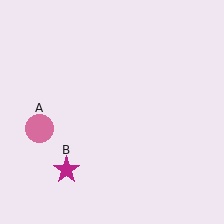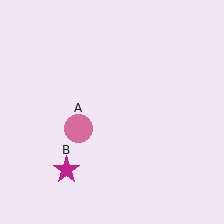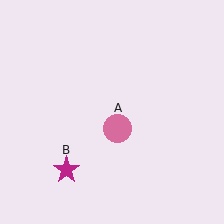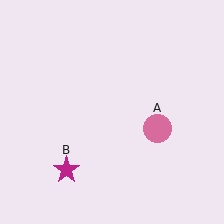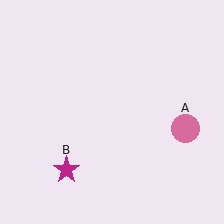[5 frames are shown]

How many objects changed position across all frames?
1 object changed position: pink circle (object A).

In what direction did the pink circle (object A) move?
The pink circle (object A) moved right.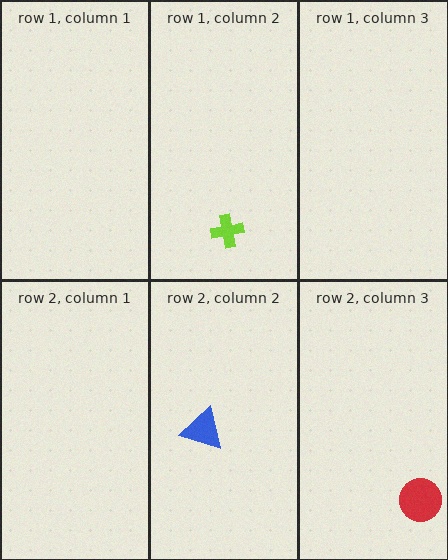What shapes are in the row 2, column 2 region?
The blue triangle.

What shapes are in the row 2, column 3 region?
The red circle.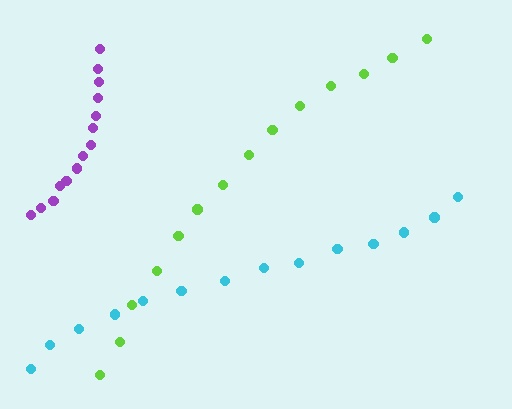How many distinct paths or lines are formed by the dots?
There are 3 distinct paths.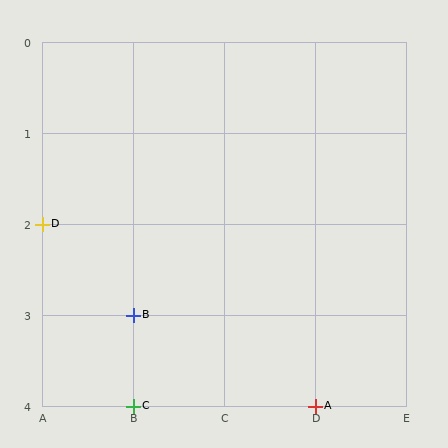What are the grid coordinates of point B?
Point B is at grid coordinates (B, 3).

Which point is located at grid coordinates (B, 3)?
Point B is at (B, 3).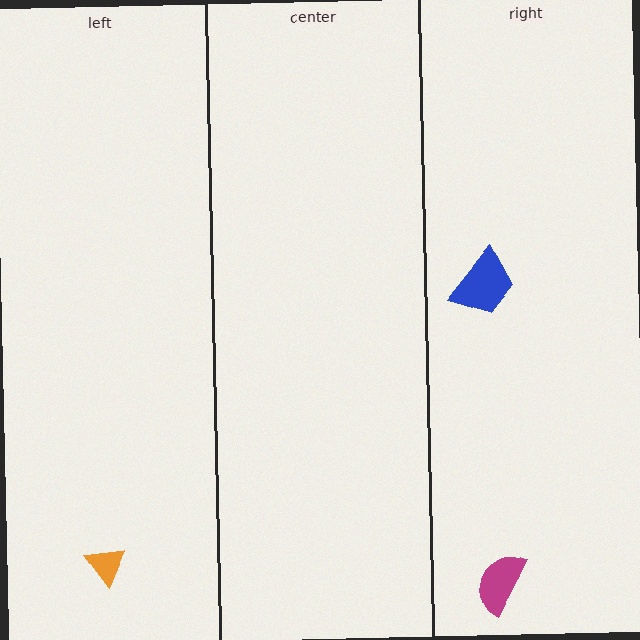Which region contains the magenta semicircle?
The right region.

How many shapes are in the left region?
1.